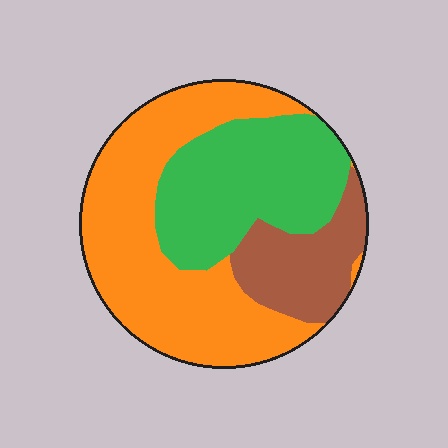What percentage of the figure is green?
Green takes up about one third (1/3) of the figure.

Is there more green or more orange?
Orange.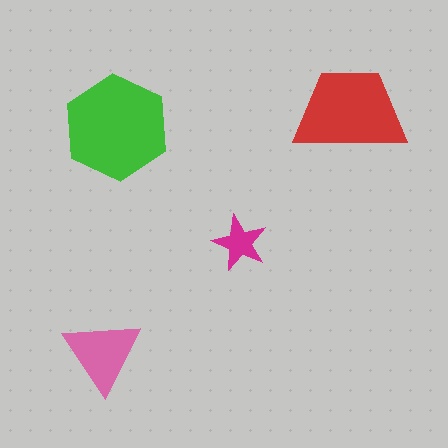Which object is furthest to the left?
The pink triangle is leftmost.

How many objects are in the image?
There are 4 objects in the image.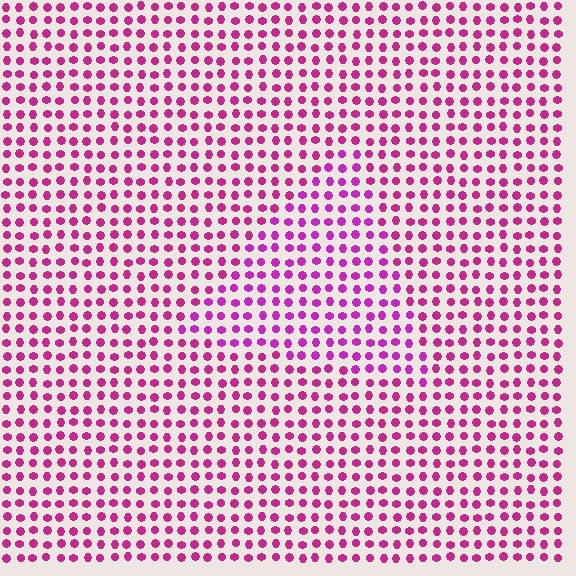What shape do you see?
I see a triangle.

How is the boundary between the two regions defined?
The boundary is defined purely by a slight shift in hue (about 18 degrees). Spacing, size, and orientation are identical on both sides.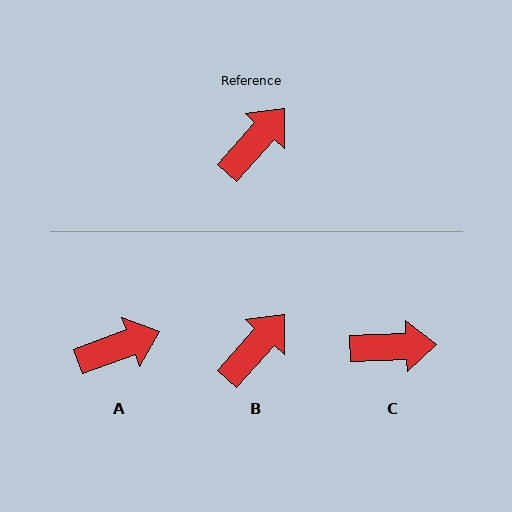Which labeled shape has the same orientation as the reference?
B.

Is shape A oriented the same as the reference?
No, it is off by about 28 degrees.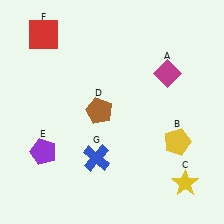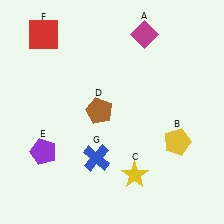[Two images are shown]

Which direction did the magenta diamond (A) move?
The magenta diamond (A) moved up.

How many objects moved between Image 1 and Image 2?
2 objects moved between the two images.